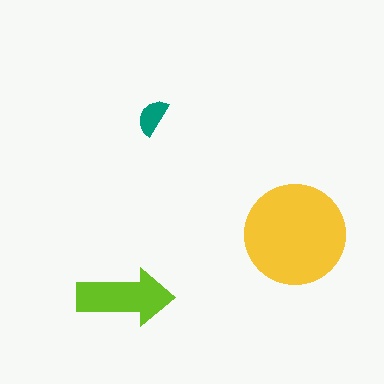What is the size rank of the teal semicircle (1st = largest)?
3rd.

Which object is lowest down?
The lime arrow is bottommost.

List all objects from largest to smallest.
The yellow circle, the lime arrow, the teal semicircle.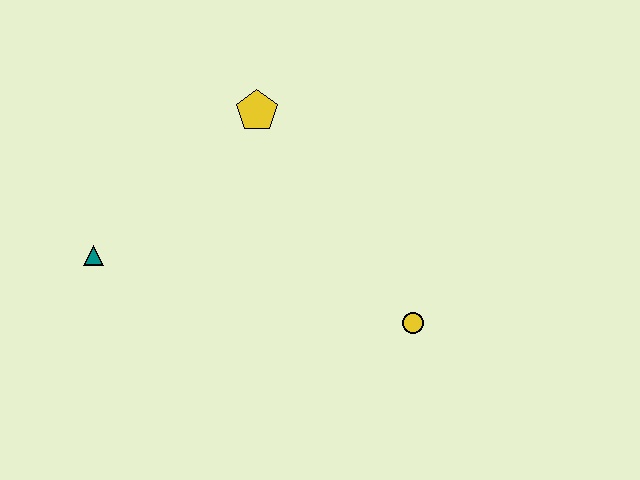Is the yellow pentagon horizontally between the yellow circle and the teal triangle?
Yes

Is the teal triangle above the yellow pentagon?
No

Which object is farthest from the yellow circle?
The teal triangle is farthest from the yellow circle.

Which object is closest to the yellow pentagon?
The teal triangle is closest to the yellow pentagon.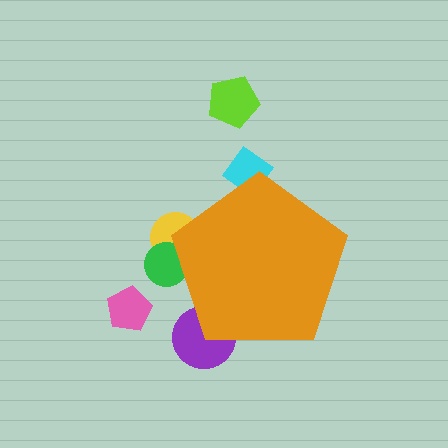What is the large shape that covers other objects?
An orange pentagon.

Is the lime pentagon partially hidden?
No, the lime pentagon is fully visible.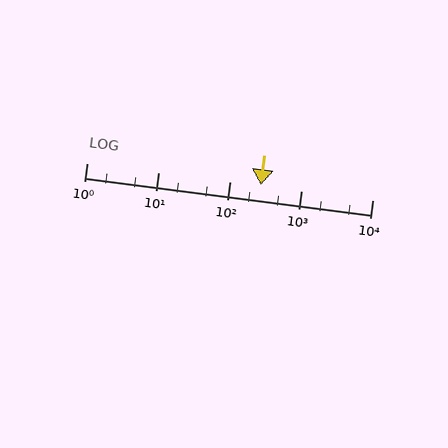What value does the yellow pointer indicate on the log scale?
The pointer indicates approximately 270.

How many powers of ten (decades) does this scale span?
The scale spans 4 decades, from 1 to 10000.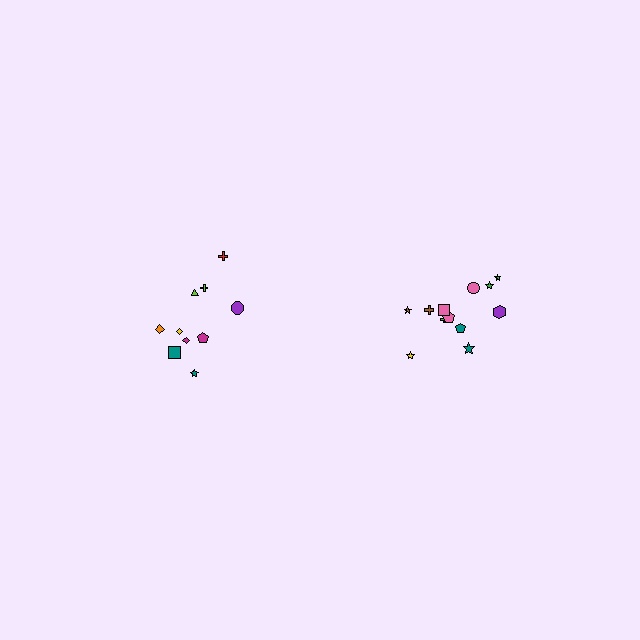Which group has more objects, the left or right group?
The right group.